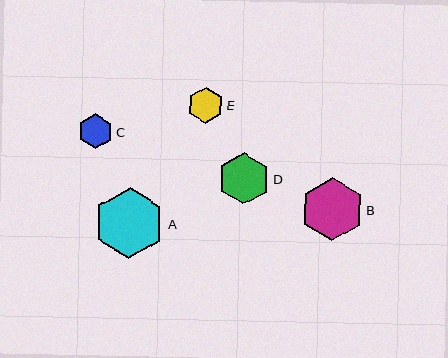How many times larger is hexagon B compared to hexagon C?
Hexagon B is approximately 1.8 times the size of hexagon C.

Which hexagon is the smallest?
Hexagon C is the smallest with a size of approximately 35 pixels.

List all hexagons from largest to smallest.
From largest to smallest: A, B, D, E, C.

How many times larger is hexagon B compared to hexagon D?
Hexagon B is approximately 1.2 times the size of hexagon D.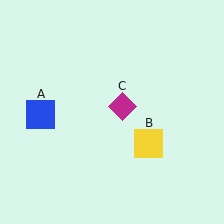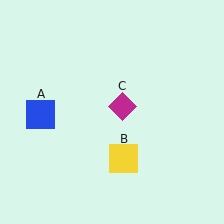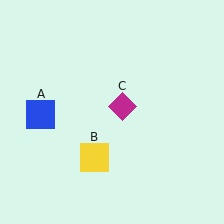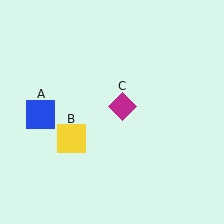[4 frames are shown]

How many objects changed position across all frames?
1 object changed position: yellow square (object B).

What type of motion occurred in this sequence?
The yellow square (object B) rotated clockwise around the center of the scene.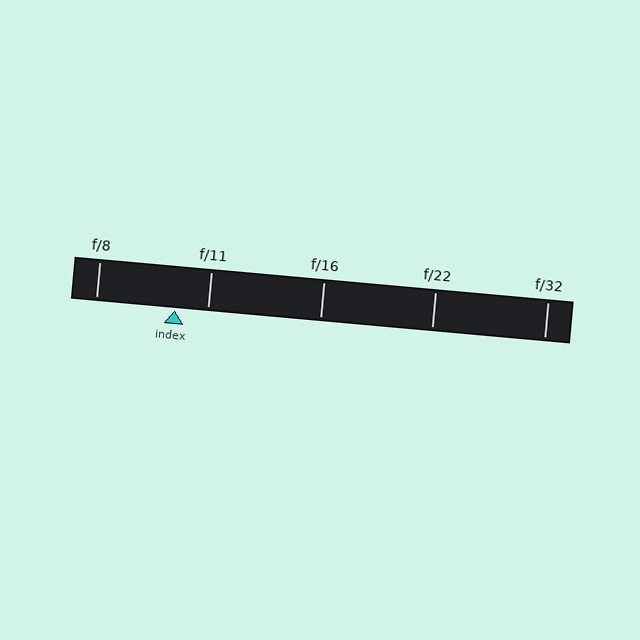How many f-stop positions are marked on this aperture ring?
There are 5 f-stop positions marked.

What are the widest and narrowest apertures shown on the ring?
The widest aperture shown is f/8 and the narrowest is f/32.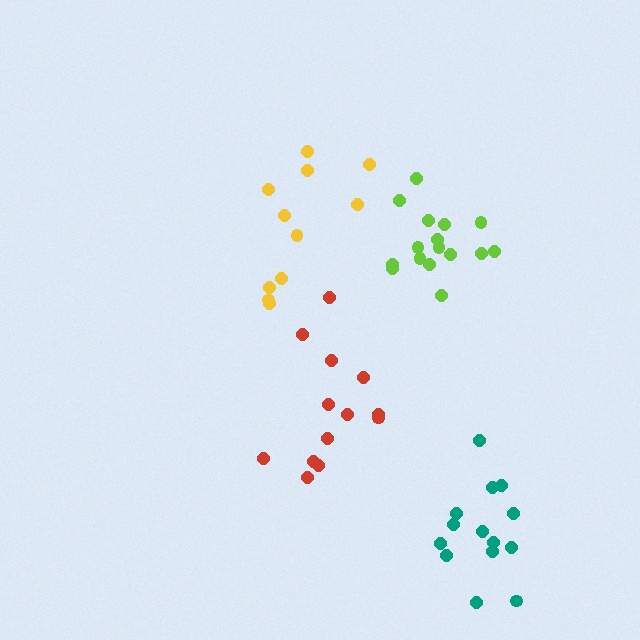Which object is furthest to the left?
The yellow cluster is leftmost.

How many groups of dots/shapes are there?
There are 4 groups.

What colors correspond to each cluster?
The clusters are colored: lime, red, yellow, teal.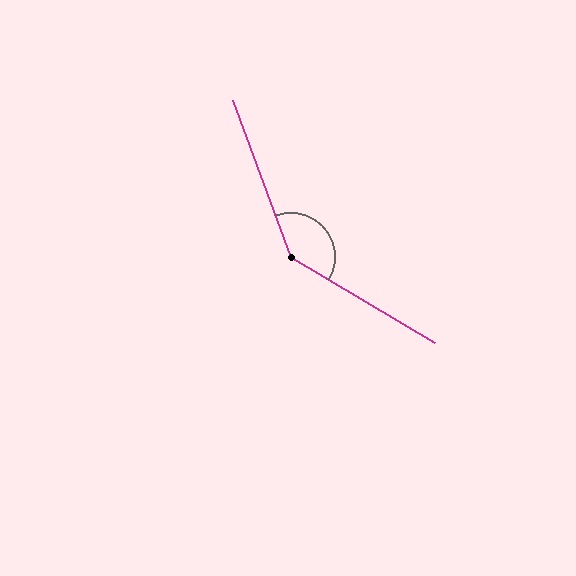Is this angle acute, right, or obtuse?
It is obtuse.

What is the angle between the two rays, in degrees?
Approximately 141 degrees.